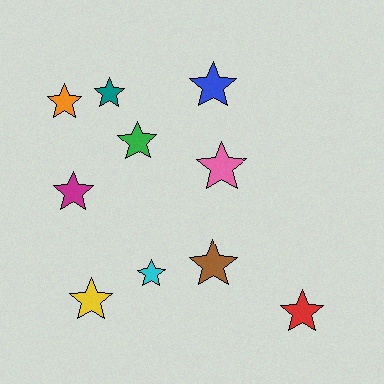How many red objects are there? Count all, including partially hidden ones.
There is 1 red object.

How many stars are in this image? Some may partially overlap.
There are 10 stars.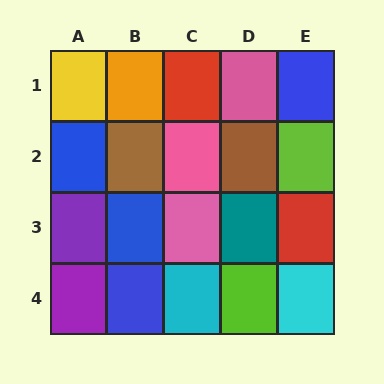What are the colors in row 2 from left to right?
Blue, brown, pink, brown, lime.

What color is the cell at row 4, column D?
Lime.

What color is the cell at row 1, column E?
Blue.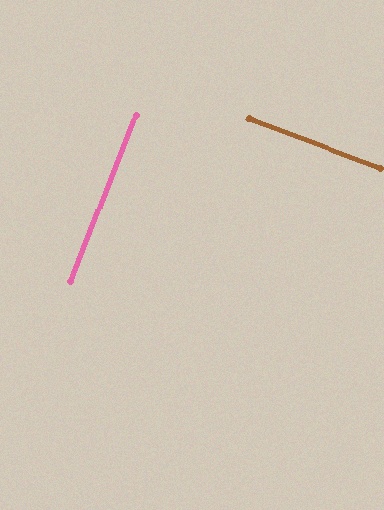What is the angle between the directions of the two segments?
Approximately 89 degrees.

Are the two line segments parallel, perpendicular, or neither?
Perpendicular — they meet at approximately 89°.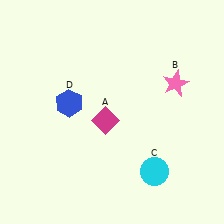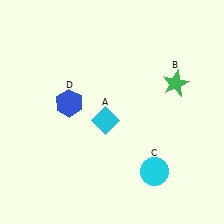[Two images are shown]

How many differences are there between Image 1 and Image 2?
There are 2 differences between the two images.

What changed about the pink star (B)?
In Image 1, B is pink. In Image 2, it changed to green.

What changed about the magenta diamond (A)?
In Image 1, A is magenta. In Image 2, it changed to cyan.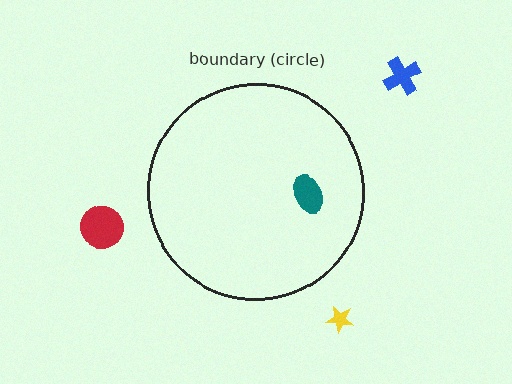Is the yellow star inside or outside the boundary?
Outside.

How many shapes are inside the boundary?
1 inside, 3 outside.